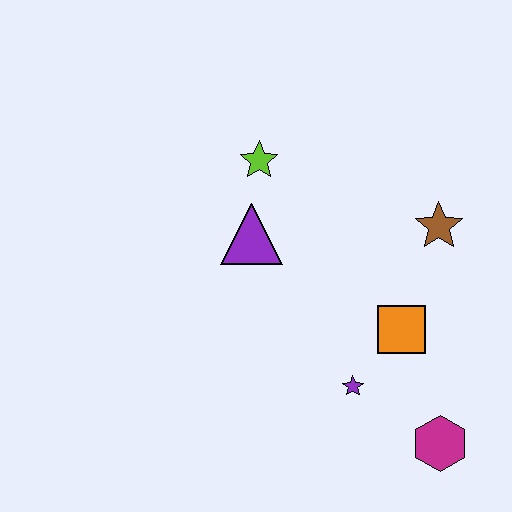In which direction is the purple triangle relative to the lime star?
The purple triangle is below the lime star.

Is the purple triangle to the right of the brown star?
No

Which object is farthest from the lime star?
The magenta hexagon is farthest from the lime star.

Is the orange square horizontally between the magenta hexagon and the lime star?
Yes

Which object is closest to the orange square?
The purple star is closest to the orange square.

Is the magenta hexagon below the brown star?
Yes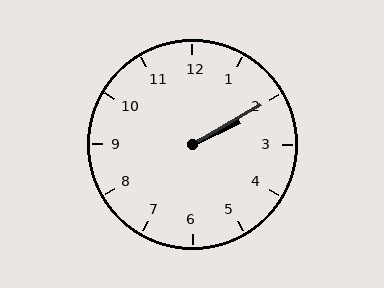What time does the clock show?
2:10.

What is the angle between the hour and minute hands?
Approximately 5 degrees.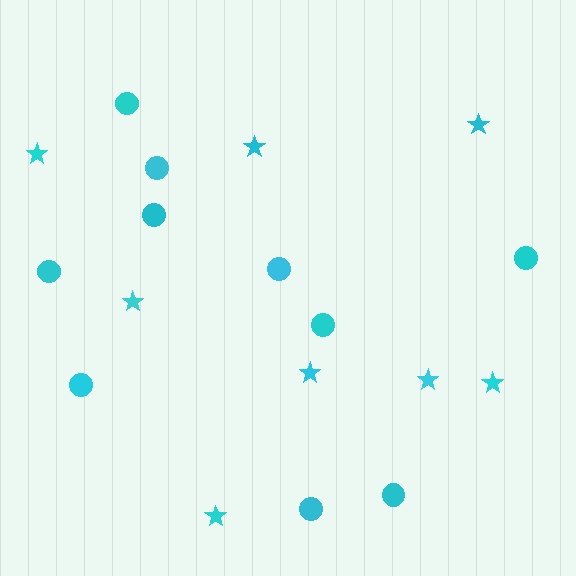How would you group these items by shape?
There are 2 groups: one group of circles (10) and one group of stars (8).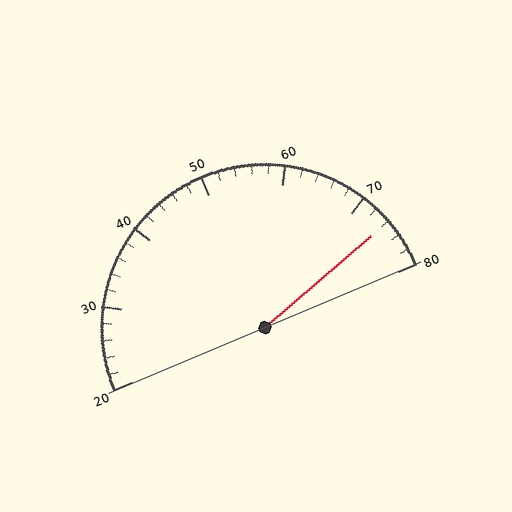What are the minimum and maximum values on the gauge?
The gauge ranges from 20 to 80.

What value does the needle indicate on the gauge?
The needle indicates approximately 74.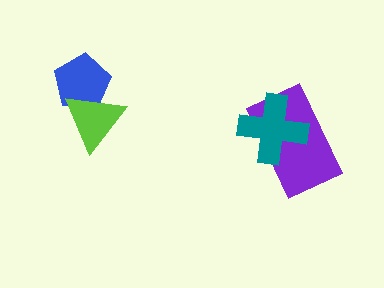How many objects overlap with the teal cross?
1 object overlaps with the teal cross.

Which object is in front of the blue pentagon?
The lime triangle is in front of the blue pentagon.